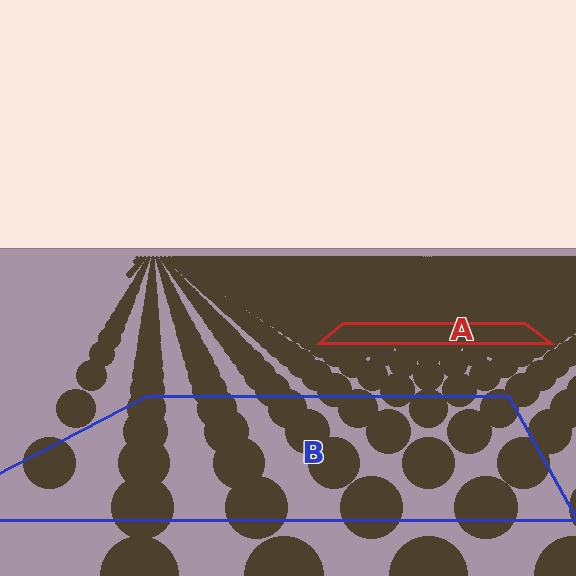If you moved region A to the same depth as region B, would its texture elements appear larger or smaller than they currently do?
They would appear larger. At a closer depth, the same texture elements are projected at a bigger on-screen size.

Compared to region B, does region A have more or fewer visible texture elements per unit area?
Region A has more texture elements per unit area — they are packed more densely because it is farther away.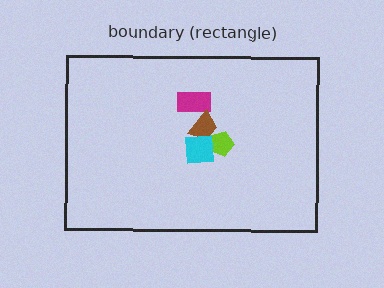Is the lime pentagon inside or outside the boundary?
Inside.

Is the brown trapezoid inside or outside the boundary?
Inside.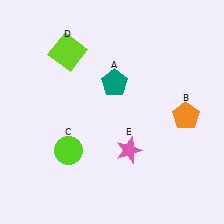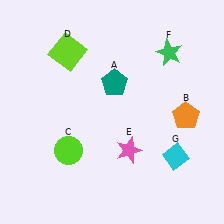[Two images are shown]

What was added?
A green star (F), a cyan diamond (G) were added in Image 2.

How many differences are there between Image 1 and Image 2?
There are 2 differences between the two images.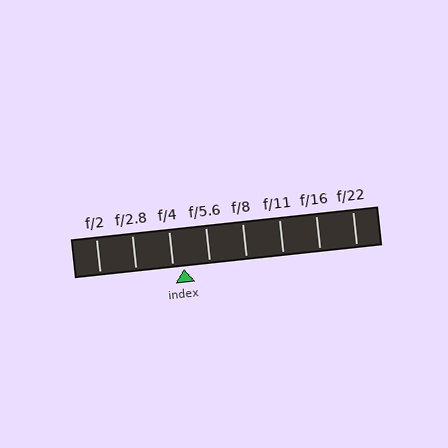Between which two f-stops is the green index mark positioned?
The index mark is between f/4 and f/5.6.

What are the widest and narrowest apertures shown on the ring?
The widest aperture shown is f/2 and the narrowest is f/22.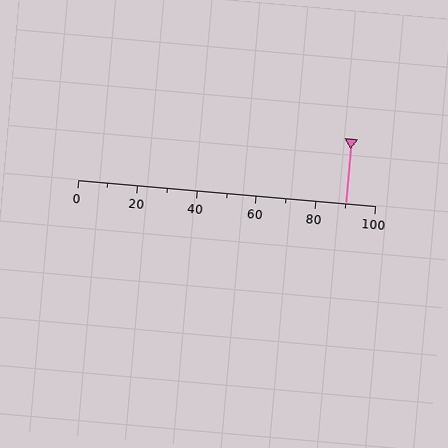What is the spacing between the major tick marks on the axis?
The major ticks are spaced 20 apart.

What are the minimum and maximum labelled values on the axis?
The axis runs from 0 to 100.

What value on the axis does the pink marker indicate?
The marker indicates approximately 90.